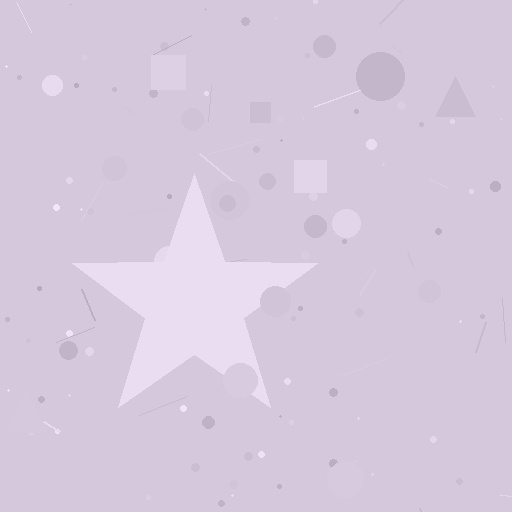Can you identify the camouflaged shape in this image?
The camouflaged shape is a star.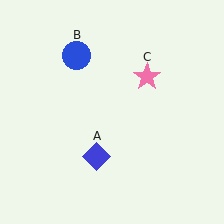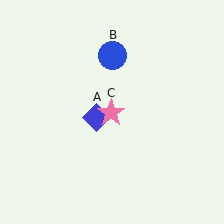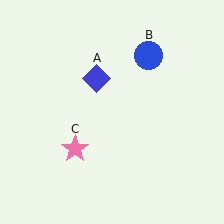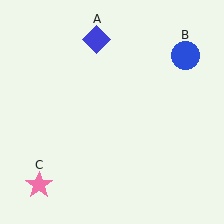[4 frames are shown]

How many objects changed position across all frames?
3 objects changed position: blue diamond (object A), blue circle (object B), pink star (object C).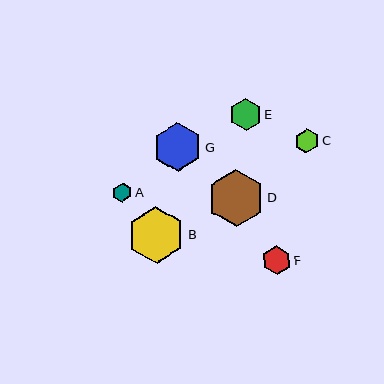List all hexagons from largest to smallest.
From largest to smallest: D, B, G, E, F, C, A.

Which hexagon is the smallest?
Hexagon A is the smallest with a size of approximately 19 pixels.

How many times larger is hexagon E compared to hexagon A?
Hexagon E is approximately 1.7 times the size of hexagon A.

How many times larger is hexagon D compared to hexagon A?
Hexagon D is approximately 2.9 times the size of hexagon A.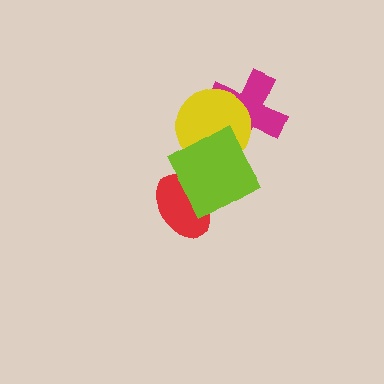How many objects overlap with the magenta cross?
2 objects overlap with the magenta cross.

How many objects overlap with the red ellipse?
1 object overlaps with the red ellipse.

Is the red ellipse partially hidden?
Yes, it is partially covered by another shape.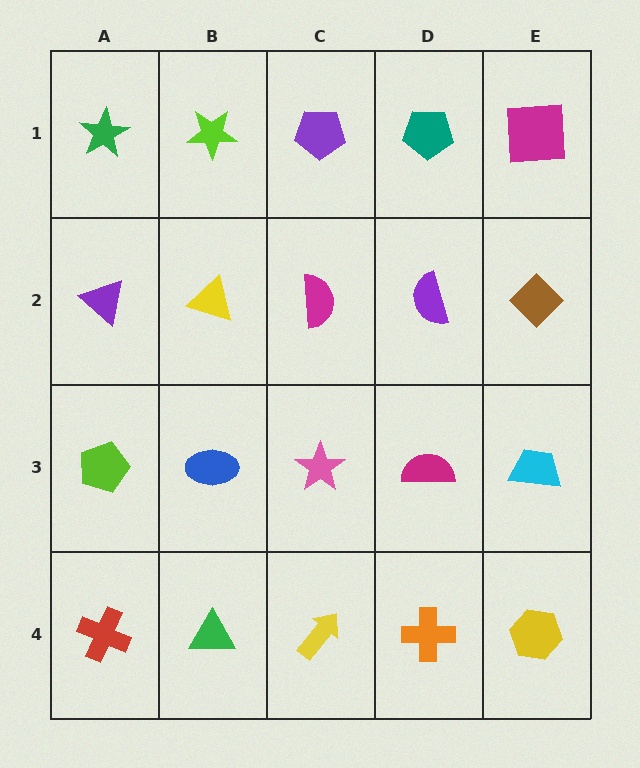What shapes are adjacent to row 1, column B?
A yellow triangle (row 2, column B), a green star (row 1, column A), a purple pentagon (row 1, column C).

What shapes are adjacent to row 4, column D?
A magenta semicircle (row 3, column D), a yellow arrow (row 4, column C), a yellow hexagon (row 4, column E).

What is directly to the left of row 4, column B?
A red cross.